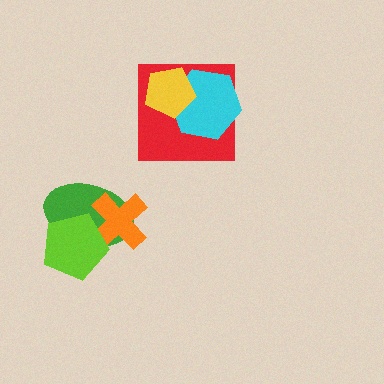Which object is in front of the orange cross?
The lime pentagon is in front of the orange cross.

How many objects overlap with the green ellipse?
2 objects overlap with the green ellipse.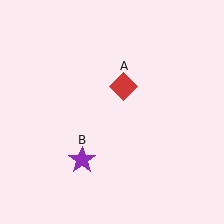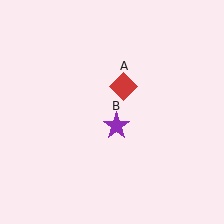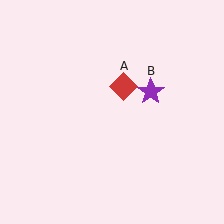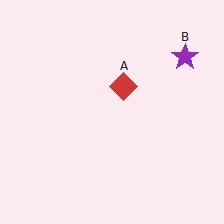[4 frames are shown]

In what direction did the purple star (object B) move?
The purple star (object B) moved up and to the right.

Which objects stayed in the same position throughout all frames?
Red diamond (object A) remained stationary.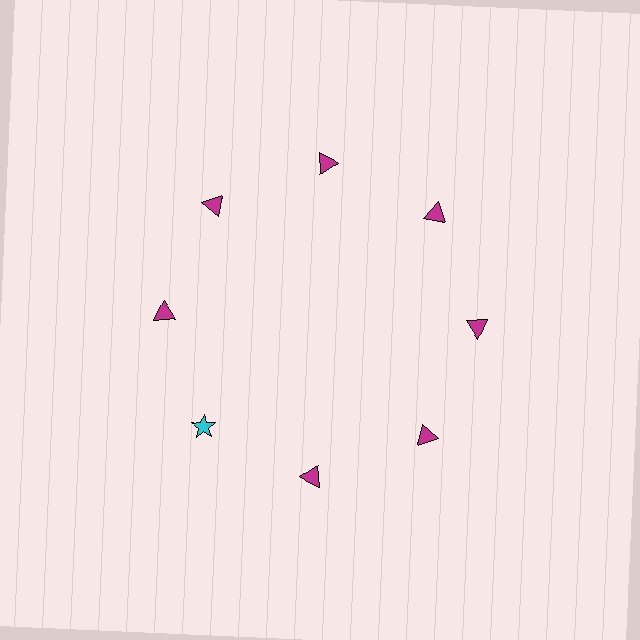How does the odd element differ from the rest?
It differs in both color (cyan instead of magenta) and shape (star instead of triangle).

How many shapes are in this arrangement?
There are 8 shapes arranged in a ring pattern.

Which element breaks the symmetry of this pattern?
The cyan star at roughly the 8 o'clock position breaks the symmetry. All other shapes are magenta triangles.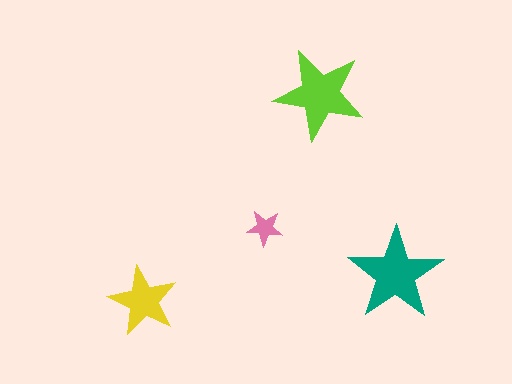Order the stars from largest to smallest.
the teal one, the lime one, the yellow one, the pink one.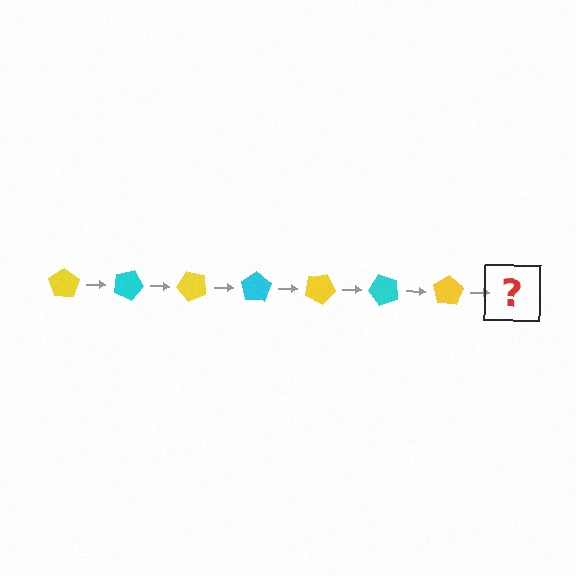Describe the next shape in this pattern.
It should be a cyan pentagon, rotated 175 degrees from the start.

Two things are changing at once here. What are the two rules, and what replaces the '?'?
The two rules are that it rotates 25 degrees each step and the color cycles through yellow and cyan. The '?' should be a cyan pentagon, rotated 175 degrees from the start.